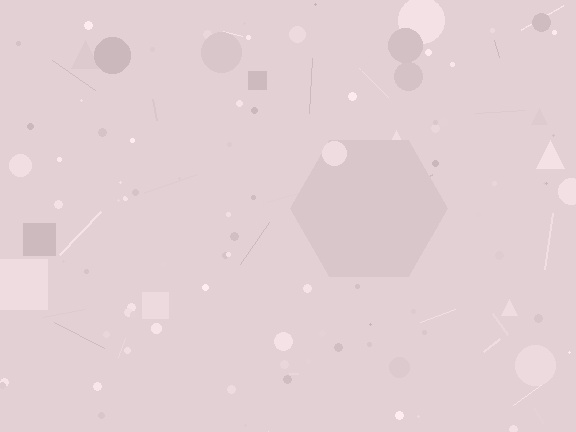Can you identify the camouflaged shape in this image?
The camouflaged shape is a hexagon.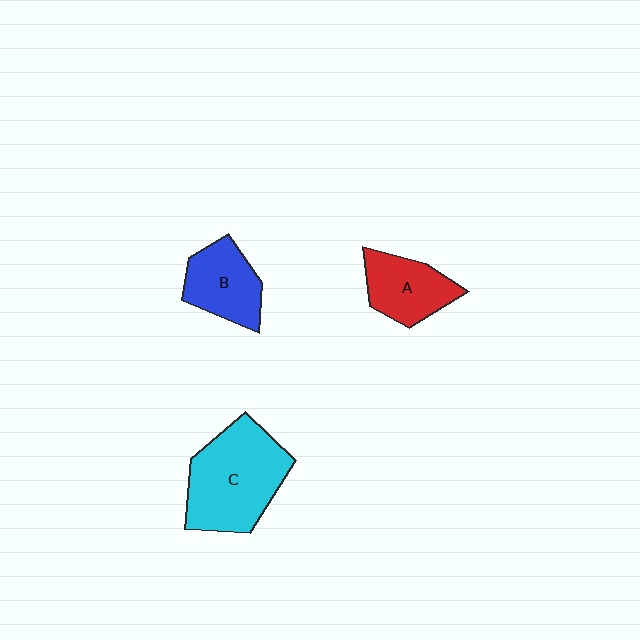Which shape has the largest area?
Shape C (cyan).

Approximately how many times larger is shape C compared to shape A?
Approximately 1.8 times.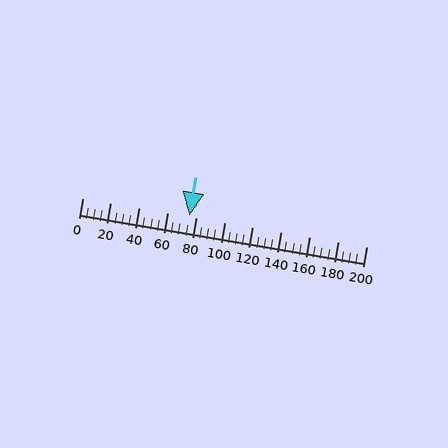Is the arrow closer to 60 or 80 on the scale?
The arrow is closer to 80.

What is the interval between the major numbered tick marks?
The major tick marks are spaced 20 units apart.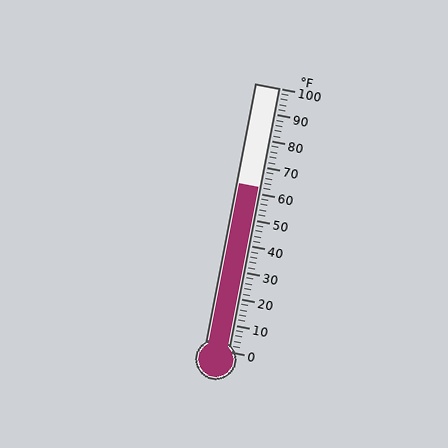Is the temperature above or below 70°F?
The temperature is below 70°F.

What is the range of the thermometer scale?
The thermometer scale ranges from 0°F to 100°F.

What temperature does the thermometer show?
The thermometer shows approximately 62°F.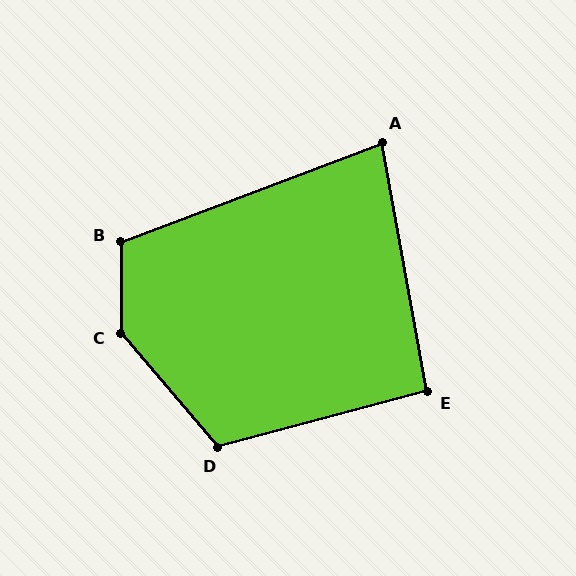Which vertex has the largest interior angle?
C, at approximately 139 degrees.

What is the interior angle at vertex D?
Approximately 116 degrees (obtuse).